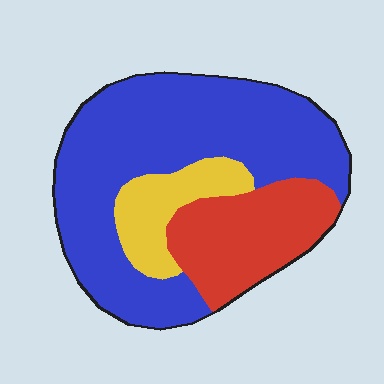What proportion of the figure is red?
Red takes up between a sixth and a third of the figure.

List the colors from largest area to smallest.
From largest to smallest: blue, red, yellow.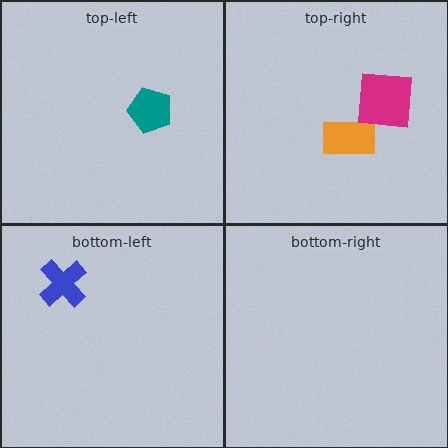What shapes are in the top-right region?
The orange rectangle, the magenta square.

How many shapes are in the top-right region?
2.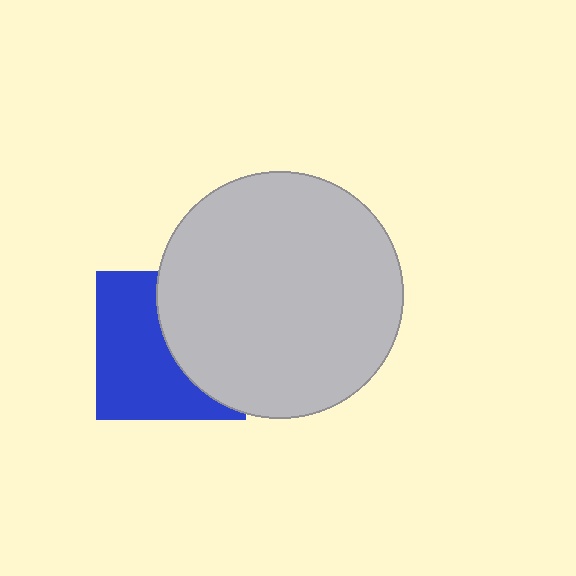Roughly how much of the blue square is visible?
About half of it is visible (roughly 55%).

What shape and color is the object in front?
The object in front is a light gray circle.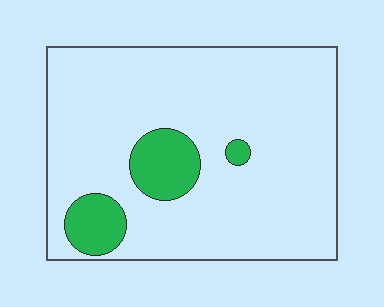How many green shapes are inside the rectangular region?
3.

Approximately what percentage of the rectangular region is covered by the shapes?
Approximately 10%.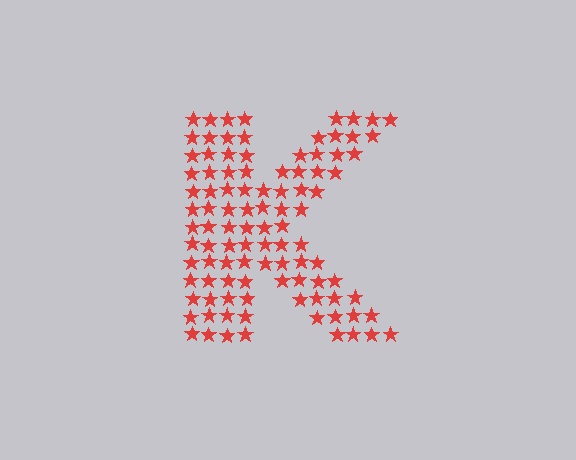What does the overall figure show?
The overall figure shows the letter K.